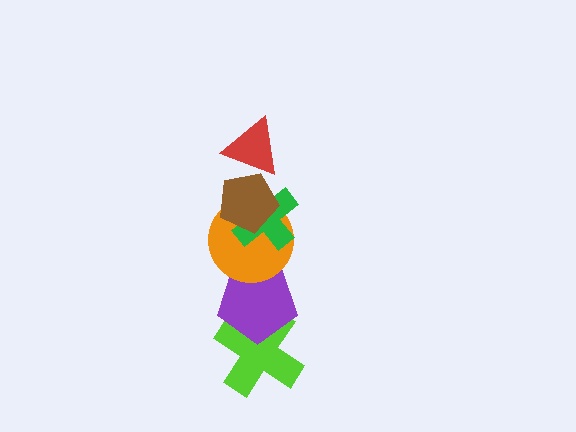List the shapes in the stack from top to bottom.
From top to bottom: the red triangle, the brown pentagon, the green cross, the orange circle, the purple pentagon, the lime cross.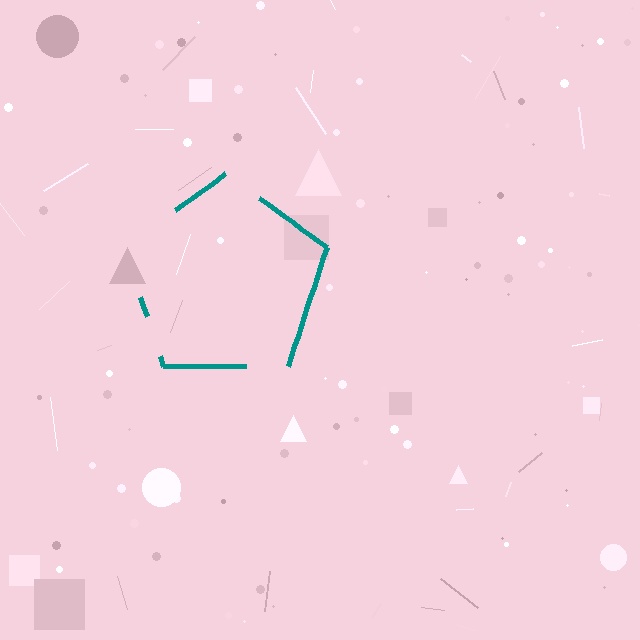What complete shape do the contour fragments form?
The contour fragments form a pentagon.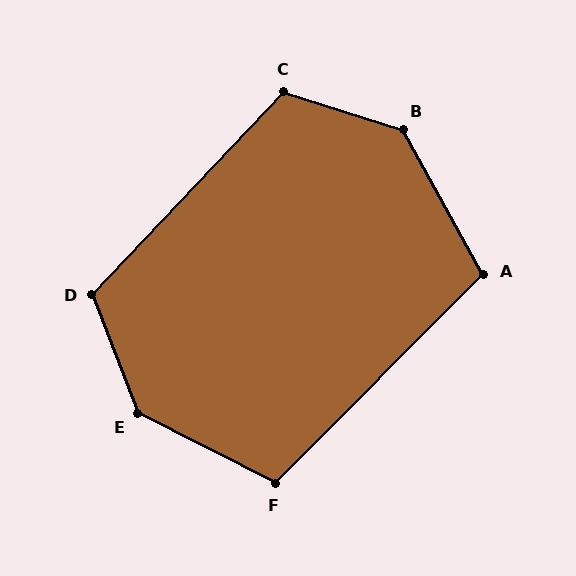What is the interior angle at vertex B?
Approximately 136 degrees (obtuse).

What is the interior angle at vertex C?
Approximately 116 degrees (obtuse).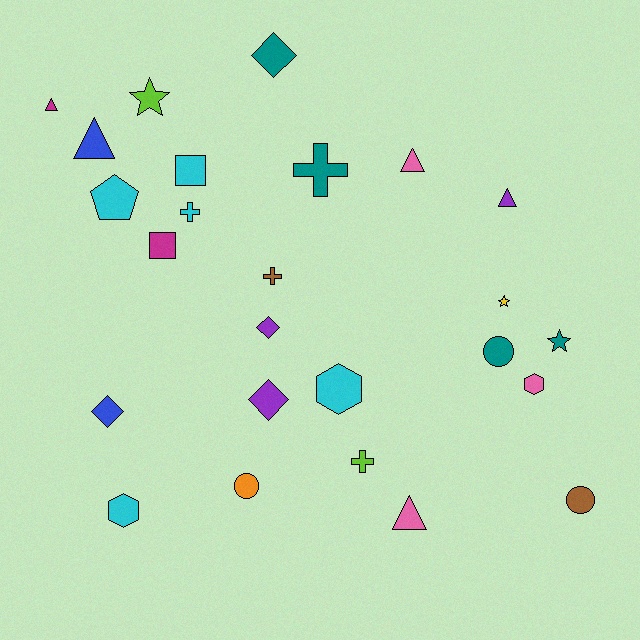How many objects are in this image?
There are 25 objects.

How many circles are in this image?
There are 3 circles.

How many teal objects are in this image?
There are 4 teal objects.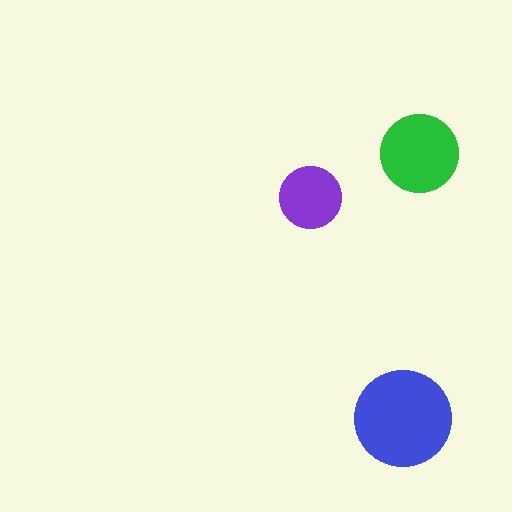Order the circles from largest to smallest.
the blue one, the green one, the purple one.